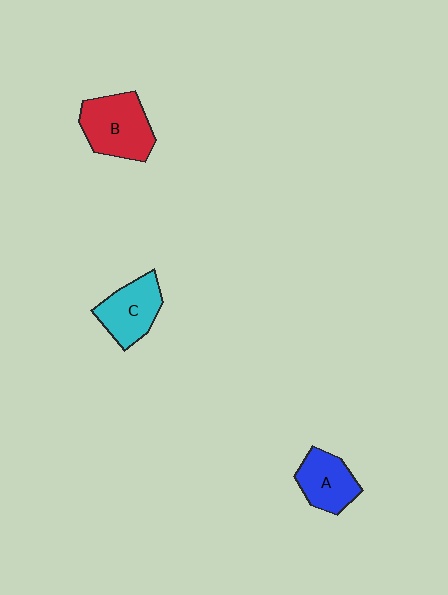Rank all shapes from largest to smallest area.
From largest to smallest: B (red), C (cyan), A (blue).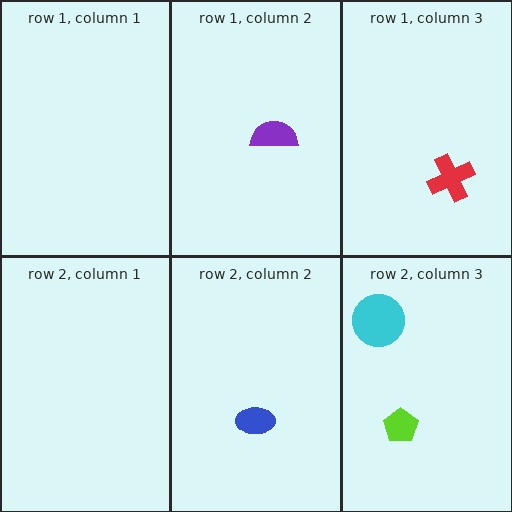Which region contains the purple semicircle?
The row 1, column 2 region.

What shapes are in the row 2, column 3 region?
The cyan circle, the lime pentagon.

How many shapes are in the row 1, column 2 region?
1.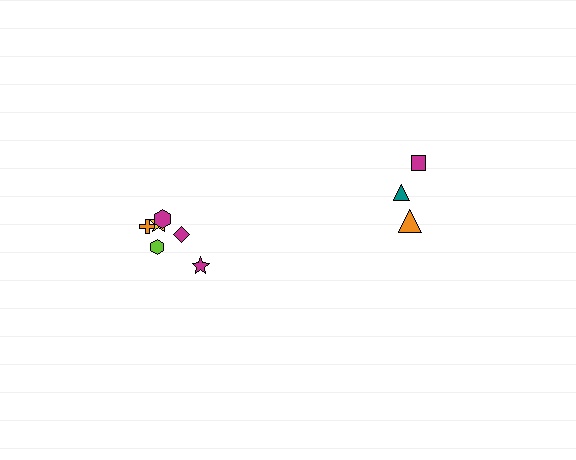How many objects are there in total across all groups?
There are 9 objects.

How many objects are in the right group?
There are 3 objects.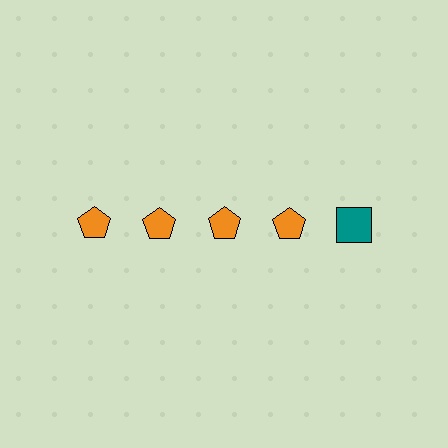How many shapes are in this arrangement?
There are 5 shapes arranged in a grid pattern.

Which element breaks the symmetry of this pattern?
The teal square in the top row, rightmost column breaks the symmetry. All other shapes are orange pentagons.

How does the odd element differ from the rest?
It differs in both color (teal instead of orange) and shape (square instead of pentagon).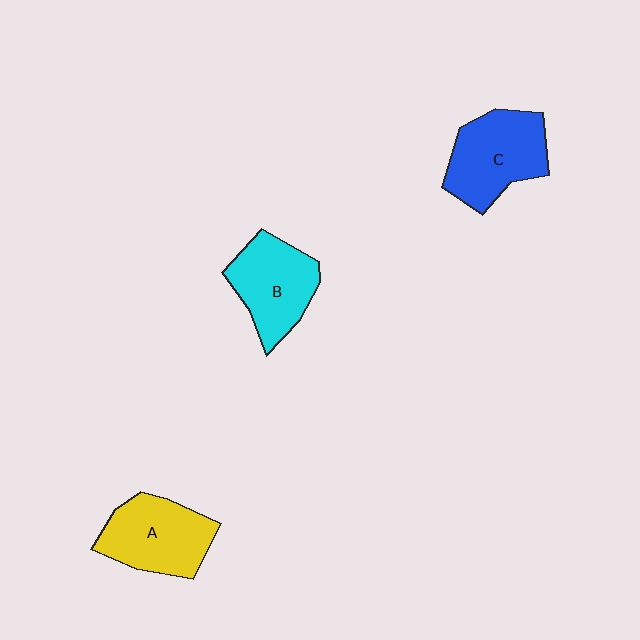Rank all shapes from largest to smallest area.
From largest to smallest: C (blue), A (yellow), B (cyan).